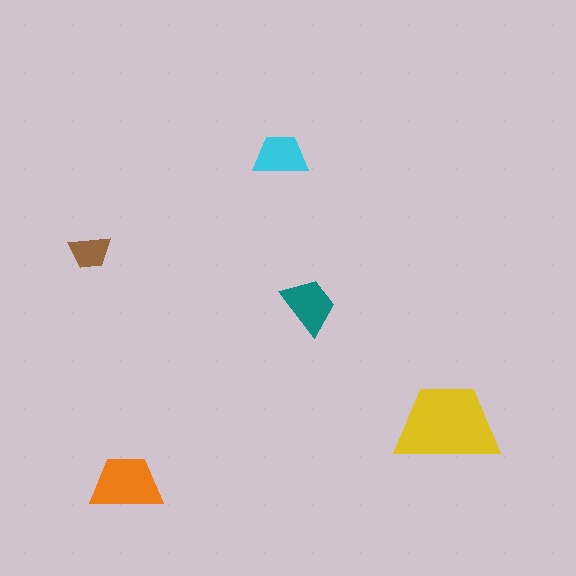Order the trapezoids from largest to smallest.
the yellow one, the orange one, the teal one, the cyan one, the brown one.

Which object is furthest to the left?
The brown trapezoid is leftmost.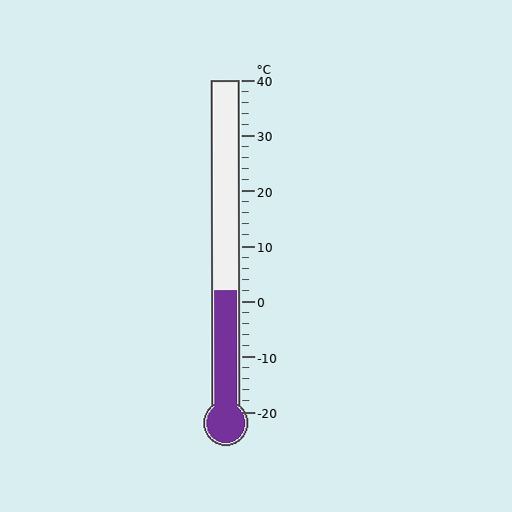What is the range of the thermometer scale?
The thermometer scale ranges from -20°C to 40°C.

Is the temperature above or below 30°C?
The temperature is below 30°C.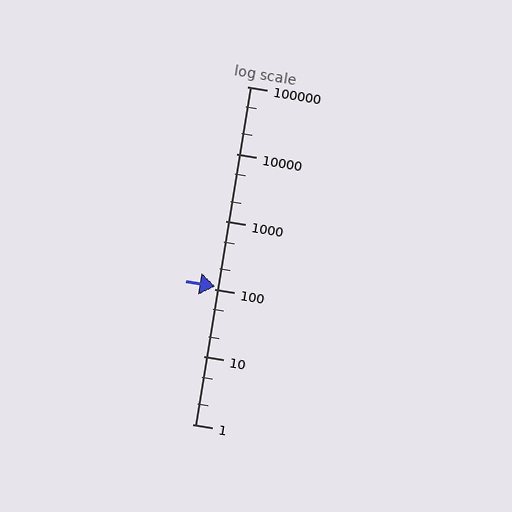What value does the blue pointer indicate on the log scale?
The pointer indicates approximately 110.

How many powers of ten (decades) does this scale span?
The scale spans 5 decades, from 1 to 100000.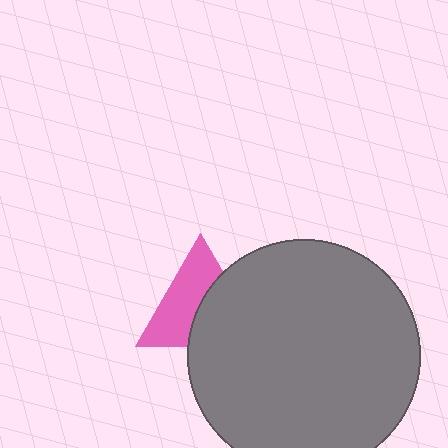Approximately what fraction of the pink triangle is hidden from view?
Roughly 46% of the pink triangle is hidden behind the gray circle.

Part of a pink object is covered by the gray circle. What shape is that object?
It is a triangle.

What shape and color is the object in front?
The object in front is a gray circle.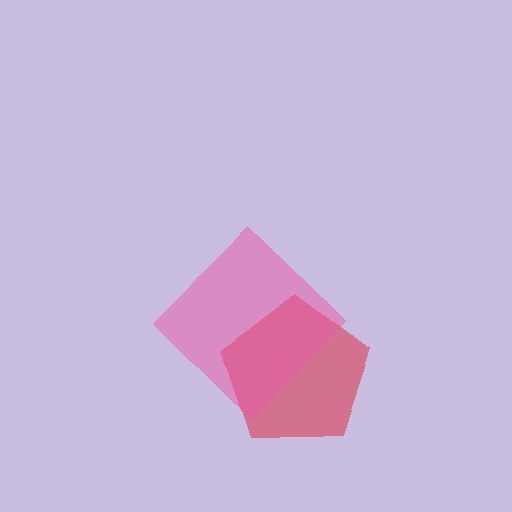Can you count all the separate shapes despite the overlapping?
Yes, there are 2 separate shapes.